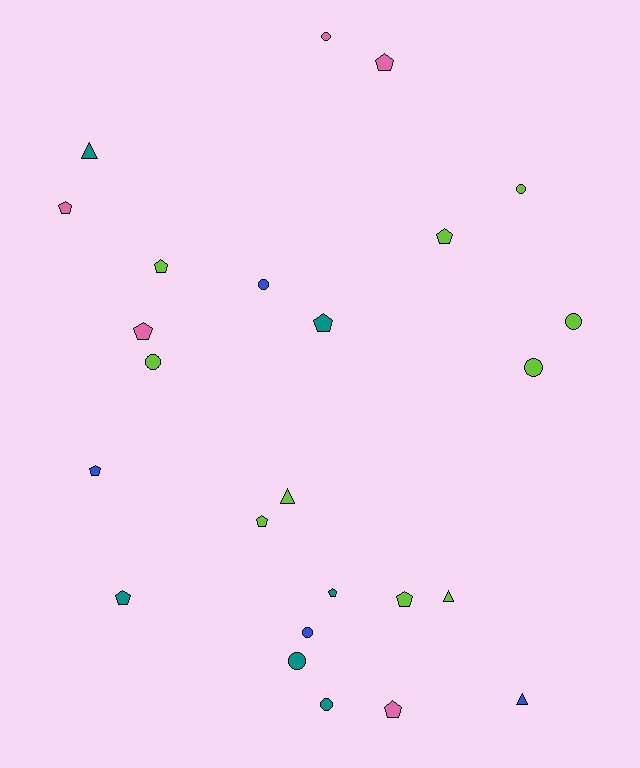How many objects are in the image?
There are 25 objects.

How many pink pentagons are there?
There are 4 pink pentagons.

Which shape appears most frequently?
Pentagon, with 12 objects.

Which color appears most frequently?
Lime, with 10 objects.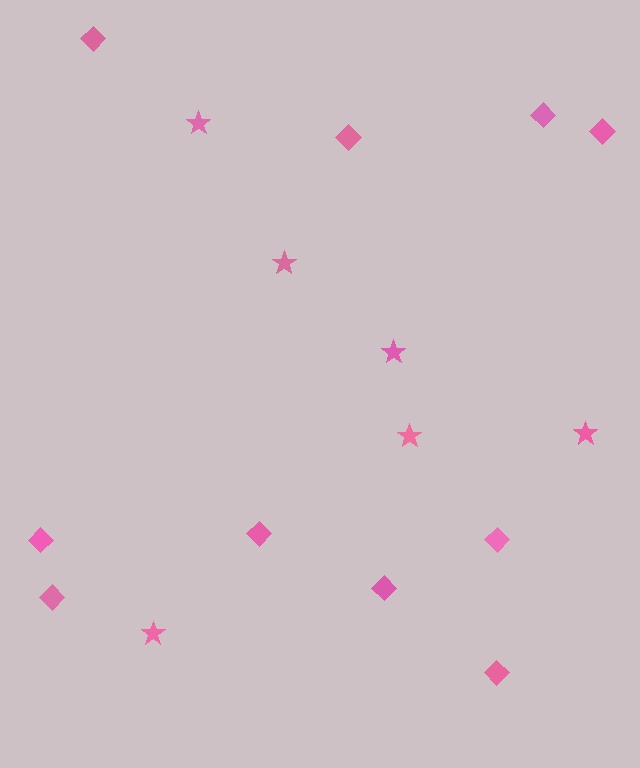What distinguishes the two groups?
There are 2 groups: one group of diamonds (10) and one group of stars (6).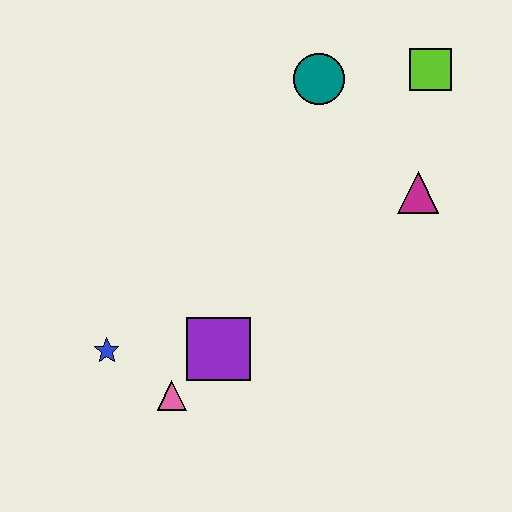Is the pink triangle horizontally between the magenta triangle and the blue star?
Yes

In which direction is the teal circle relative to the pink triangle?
The teal circle is above the pink triangle.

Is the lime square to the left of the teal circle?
No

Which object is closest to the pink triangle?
The purple square is closest to the pink triangle.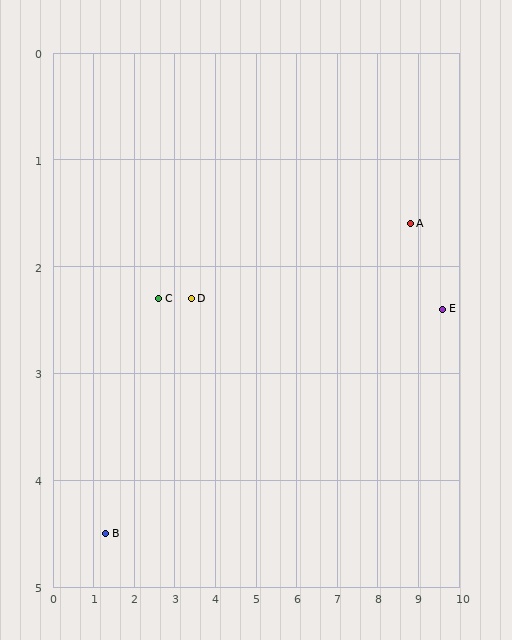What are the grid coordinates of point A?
Point A is at approximately (8.8, 1.6).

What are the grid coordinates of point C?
Point C is at approximately (2.6, 2.3).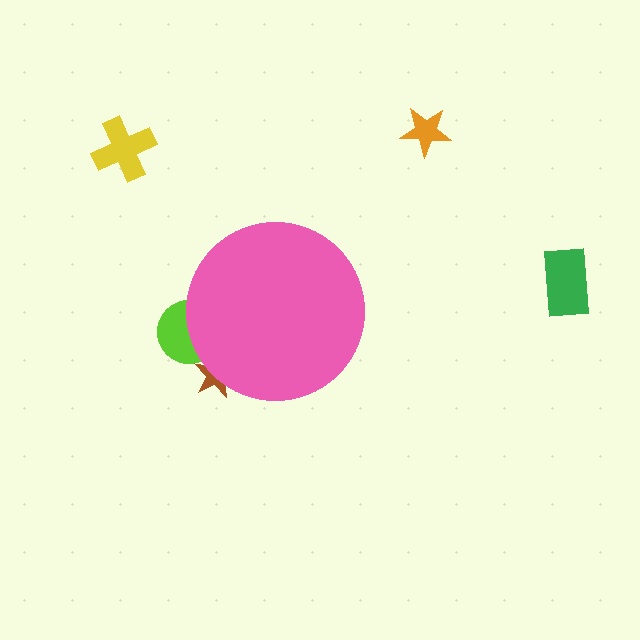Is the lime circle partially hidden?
Yes, the lime circle is partially hidden behind the pink circle.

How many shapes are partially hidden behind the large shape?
2 shapes are partially hidden.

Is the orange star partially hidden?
No, the orange star is fully visible.